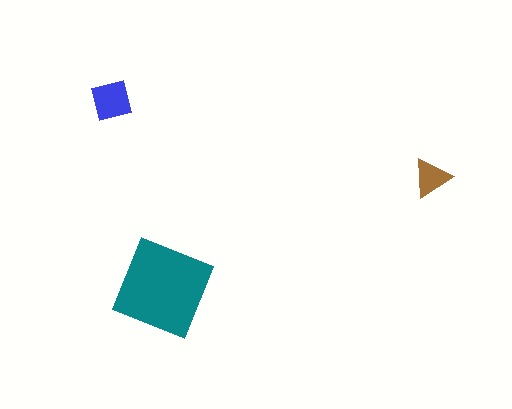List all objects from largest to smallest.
The teal diamond, the blue square, the brown triangle.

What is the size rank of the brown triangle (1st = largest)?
3rd.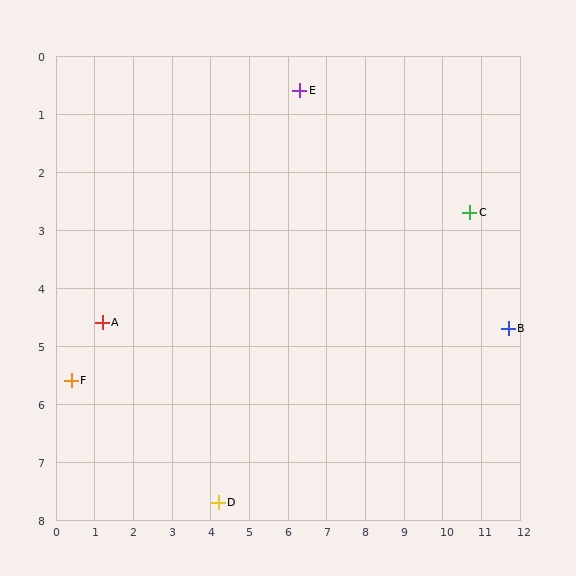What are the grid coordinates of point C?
Point C is at approximately (10.7, 2.7).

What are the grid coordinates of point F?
Point F is at approximately (0.4, 5.6).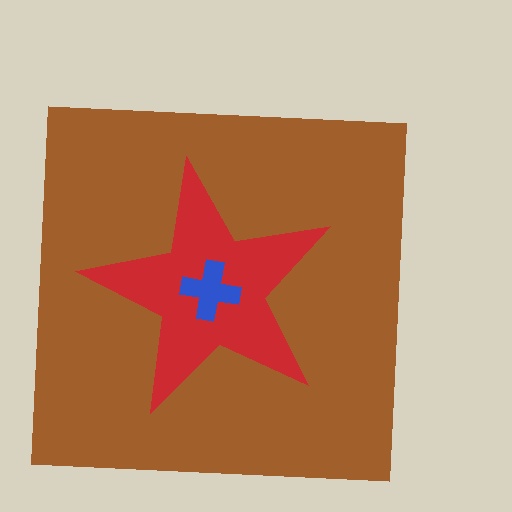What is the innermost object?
The blue cross.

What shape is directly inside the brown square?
The red star.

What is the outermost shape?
The brown square.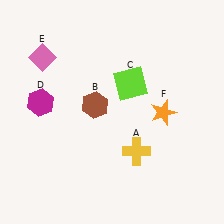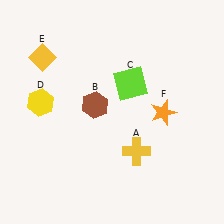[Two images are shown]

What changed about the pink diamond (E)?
In Image 1, E is pink. In Image 2, it changed to yellow.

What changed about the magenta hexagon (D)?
In Image 1, D is magenta. In Image 2, it changed to yellow.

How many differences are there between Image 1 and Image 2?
There are 2 differences between the two images.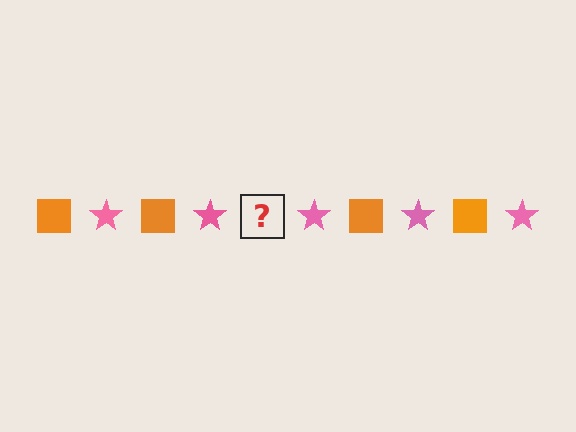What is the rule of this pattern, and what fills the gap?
The rule is that the pattern alternates between orange square and pink star. The gap should be filled with an orange square.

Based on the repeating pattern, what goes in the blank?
The blank should be an orange square.